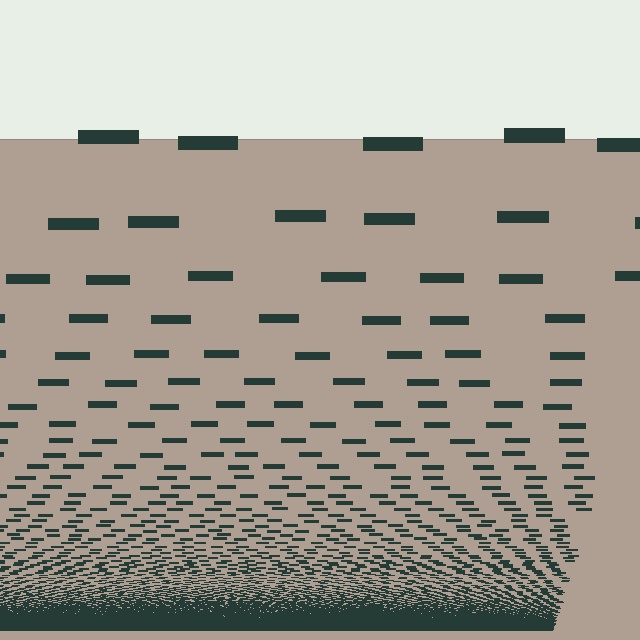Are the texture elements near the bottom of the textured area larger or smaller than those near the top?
Smaller. The gradient is inverted — elements near the bottom are smaller and denser.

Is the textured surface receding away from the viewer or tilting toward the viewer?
The surface appears to tilt toward the viewer. Texture elements get larger and sparser toward the top.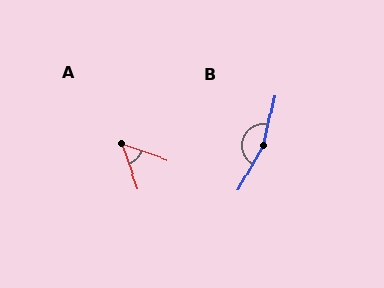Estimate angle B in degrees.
Approximately 163 degrees.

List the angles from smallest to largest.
A (52°), B (163°).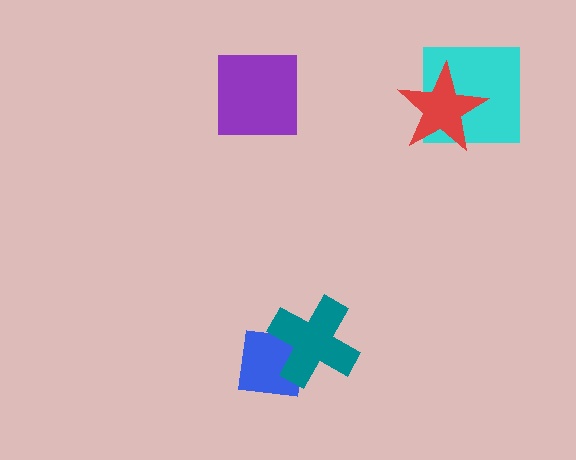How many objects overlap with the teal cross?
1 object overlaps with the teal cross.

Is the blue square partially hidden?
Yes, it is partially covered by another shape.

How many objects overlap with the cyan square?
1 object overlaps with the cyan square.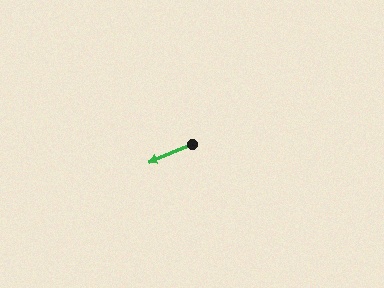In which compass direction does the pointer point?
West.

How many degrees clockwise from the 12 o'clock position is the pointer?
Approximately 248 degrees.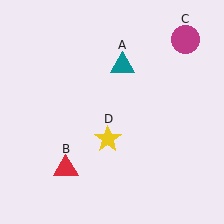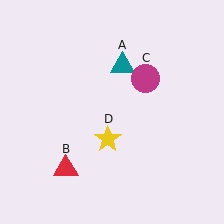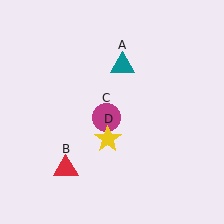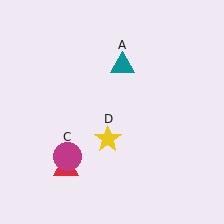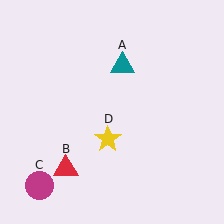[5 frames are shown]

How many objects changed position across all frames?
1 object changed position: magenta circle (object C).